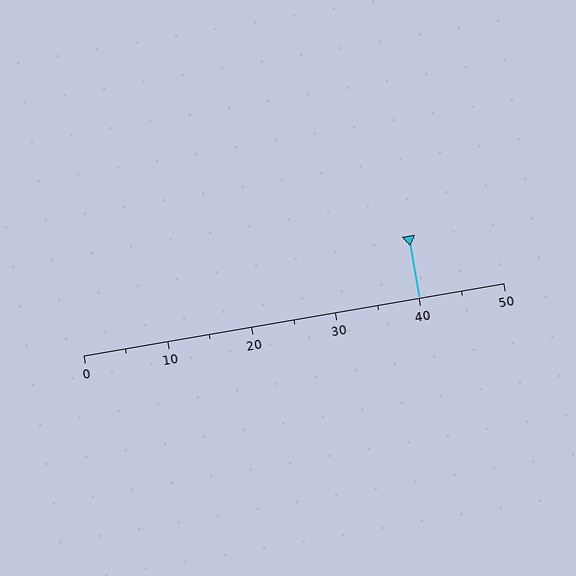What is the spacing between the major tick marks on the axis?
The major ticks are spaced 10 apart.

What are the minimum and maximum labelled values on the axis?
The axis runs from 0 to 50.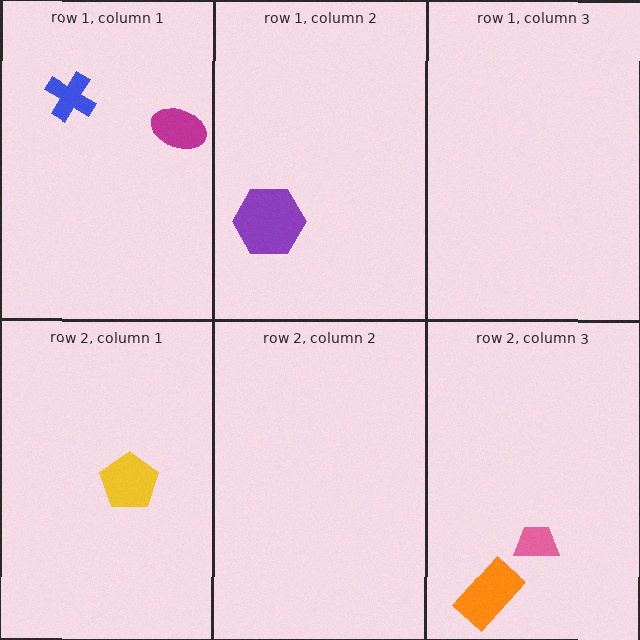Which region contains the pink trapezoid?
The row 2, column 3 region.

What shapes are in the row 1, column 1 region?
The blue cross, the magenta ellipse.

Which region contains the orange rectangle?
The row 2, column 3 region.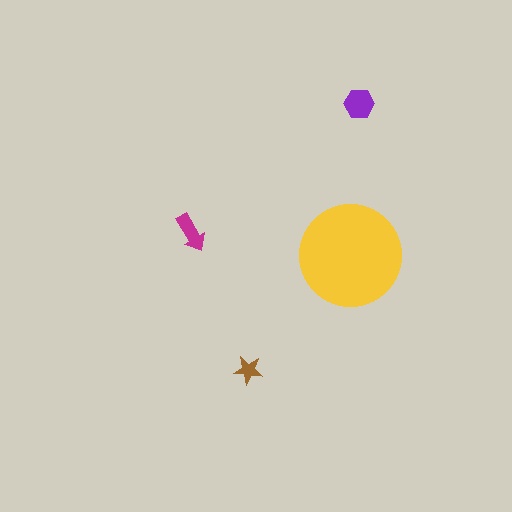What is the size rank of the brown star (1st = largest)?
4th.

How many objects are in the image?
There are 4 objects in the image.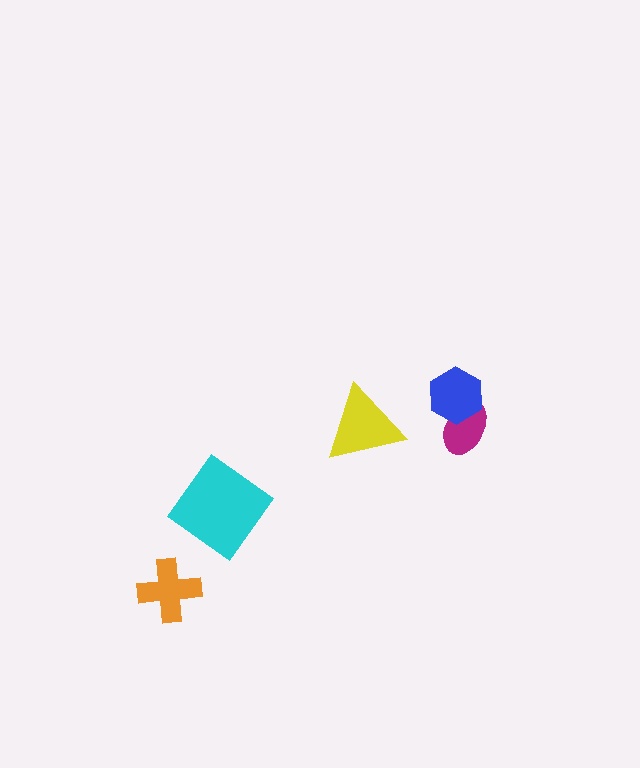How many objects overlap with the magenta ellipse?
1 object overlaps with the magenta ellipse.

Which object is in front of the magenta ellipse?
The blue hexagon is in front of the magenta ellipse.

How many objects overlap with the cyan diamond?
0 objects overlap with the cyan diamond.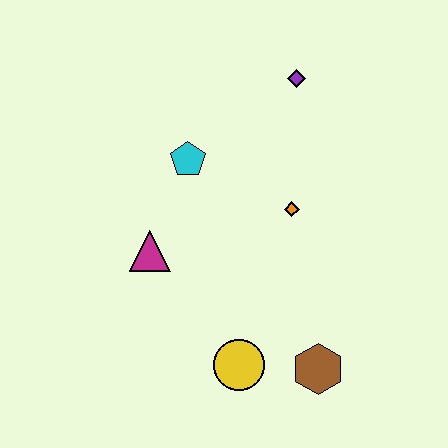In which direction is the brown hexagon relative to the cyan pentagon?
The brown hexagon is below the cyan pentagon.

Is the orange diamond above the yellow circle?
Yes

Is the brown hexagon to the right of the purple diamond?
Yes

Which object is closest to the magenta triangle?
The cyan pentagon is closest to the magenta triangle.